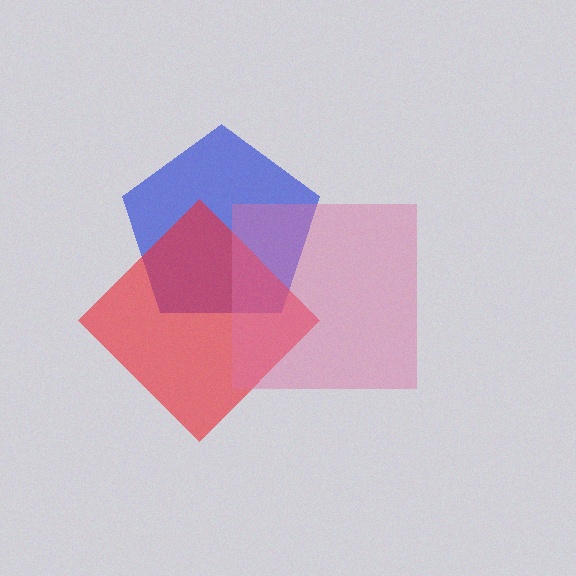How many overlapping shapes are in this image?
There are 3 overlapping shapes in the image.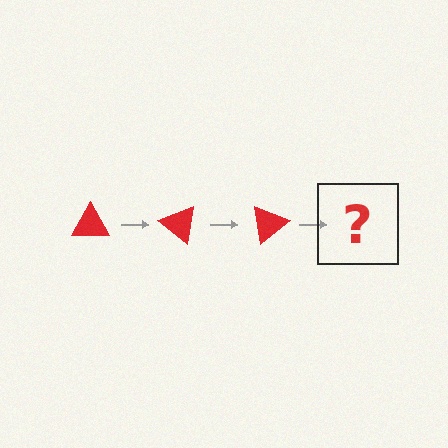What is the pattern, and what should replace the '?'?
The pattern is that the triangle rotates 40 degrees each step. The '?' should be a red triangle rotated 120 degrees.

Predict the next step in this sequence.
The next step is a red triangle rotated 120 degrees.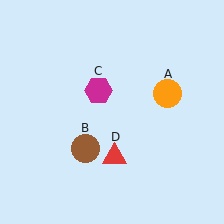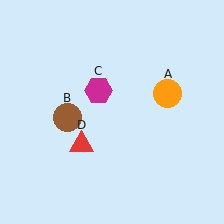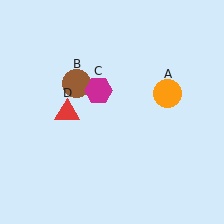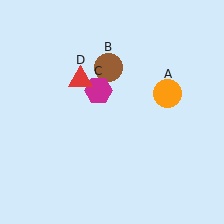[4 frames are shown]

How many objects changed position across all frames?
2 objects changed position: brown circle (object B), red triangle (object D).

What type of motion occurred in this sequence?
The brown circle (object B), red triangle (object D) rotated clockwise around the center of the scene.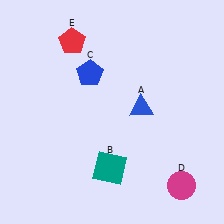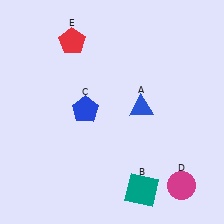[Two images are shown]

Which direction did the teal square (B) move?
The teal square (B) moved right.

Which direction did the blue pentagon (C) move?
The blue pentagon (C) moved down.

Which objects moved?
The objects that moved are: the teal square (B), the blue pentagon (C).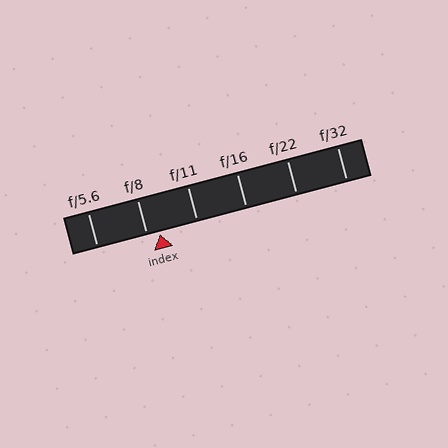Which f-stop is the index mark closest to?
The index mark is closest to f/8.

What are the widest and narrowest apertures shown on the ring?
The widest aperture shown is f/5.6 and the narrowest is f/32.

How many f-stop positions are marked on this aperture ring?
There are 6 f-stop positions marked.